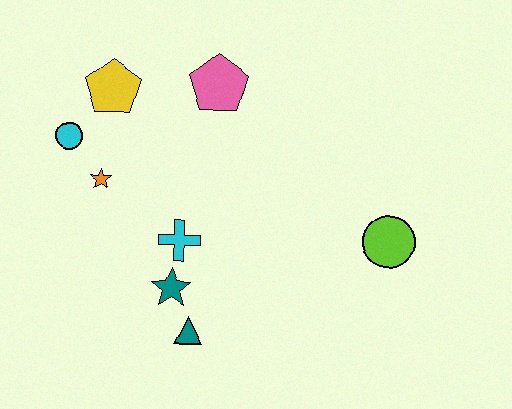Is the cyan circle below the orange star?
No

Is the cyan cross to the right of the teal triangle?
No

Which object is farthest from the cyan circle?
The lime circle is farthest from the cyan circle.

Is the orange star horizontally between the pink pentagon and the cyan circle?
Yes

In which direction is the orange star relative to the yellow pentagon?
The orange star is below the yellow pentagon.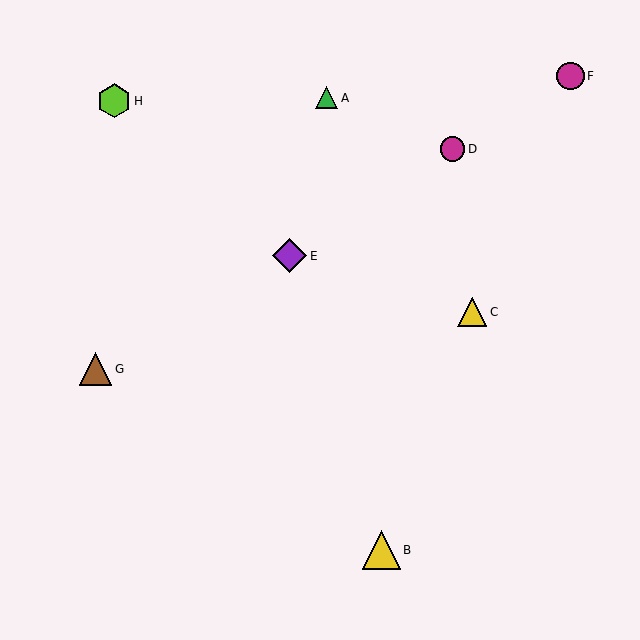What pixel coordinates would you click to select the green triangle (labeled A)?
Click at (327, 98) to select the green triangle A.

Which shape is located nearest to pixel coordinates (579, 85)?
The magenta circle (labeled F) at (571, 76) is nearest to that location.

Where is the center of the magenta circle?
The center of the magenta circle is at (452, 149).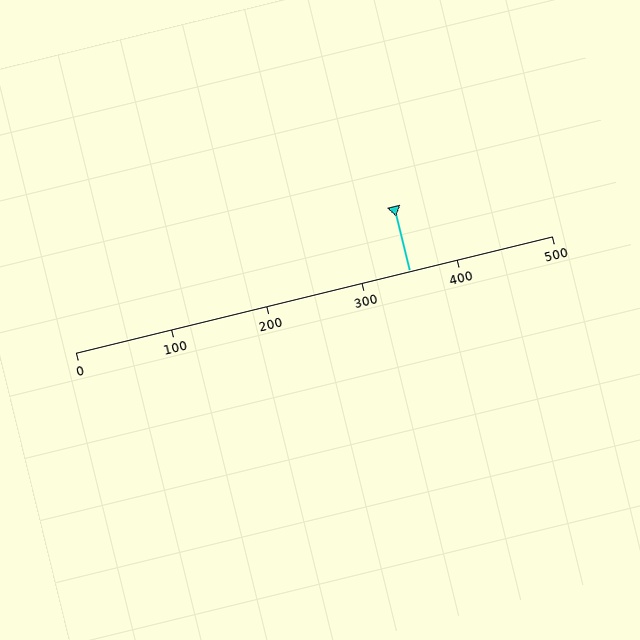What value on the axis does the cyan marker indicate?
The marker indicates approximately 350.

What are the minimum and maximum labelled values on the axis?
The axis runs from 0 to 500.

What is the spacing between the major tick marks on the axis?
The major ticks are spaced 100 apart.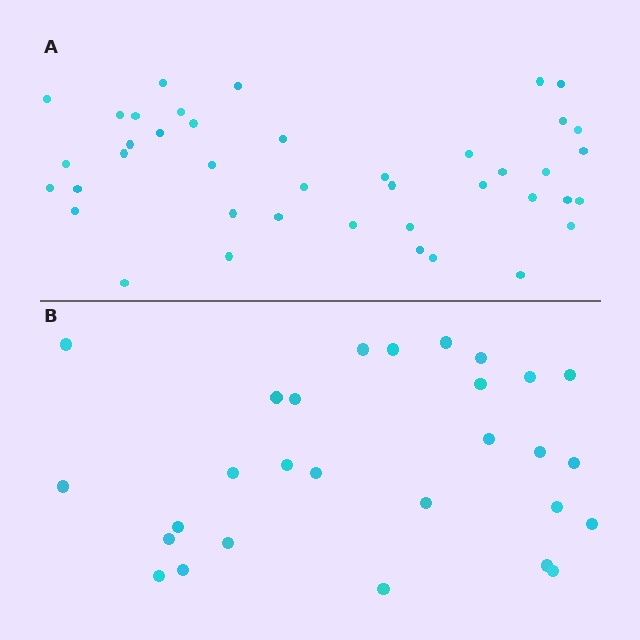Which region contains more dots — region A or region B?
Region A (the top region) has more dots.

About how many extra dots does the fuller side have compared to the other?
Region A has approximately 15 more dots than region B.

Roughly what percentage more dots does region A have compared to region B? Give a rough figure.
About 45% more.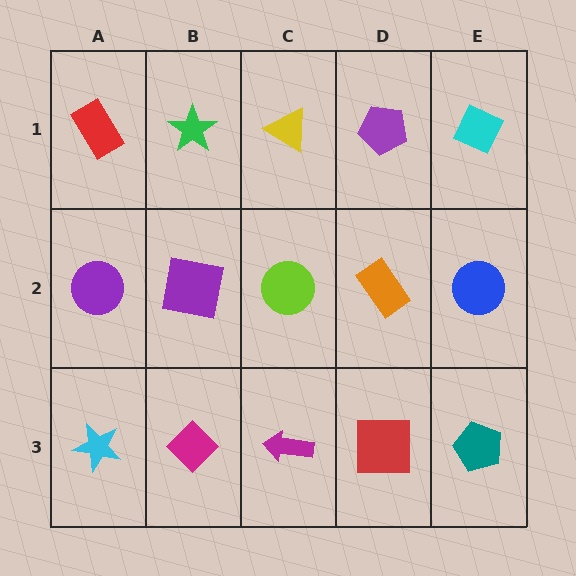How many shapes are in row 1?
5 shapes.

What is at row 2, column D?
An orange rectangle.